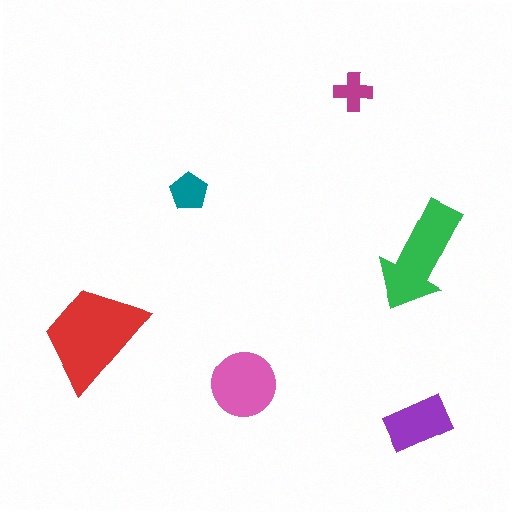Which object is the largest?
The red trapezoid.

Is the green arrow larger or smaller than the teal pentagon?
Larger.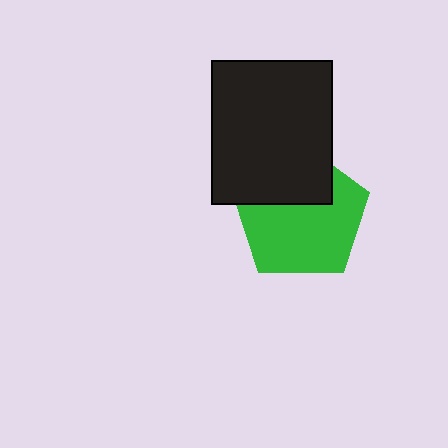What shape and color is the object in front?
The object in front is a black rectangle.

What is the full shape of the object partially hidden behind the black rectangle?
The partially hidden object is a green pentagon.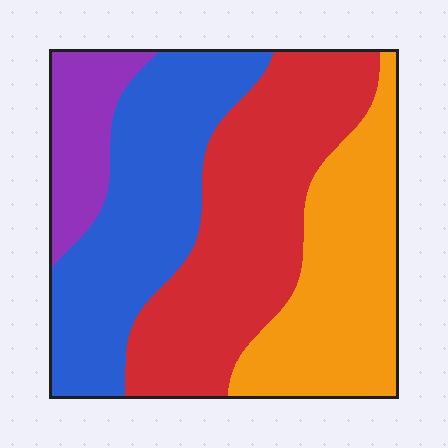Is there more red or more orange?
Red.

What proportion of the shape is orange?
Orange takes up between a sixth and a third of the shape.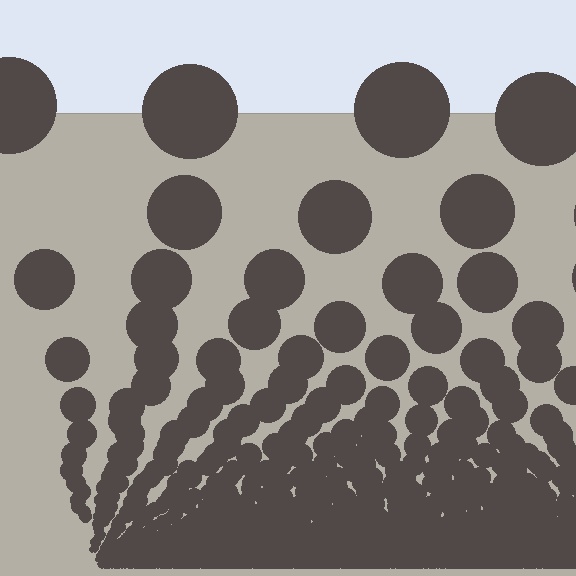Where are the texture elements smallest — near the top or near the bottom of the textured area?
Near the bottom.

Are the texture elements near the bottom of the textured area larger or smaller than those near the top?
Smaller. The gradient is inverted — elements near the bottom are smaller and denser.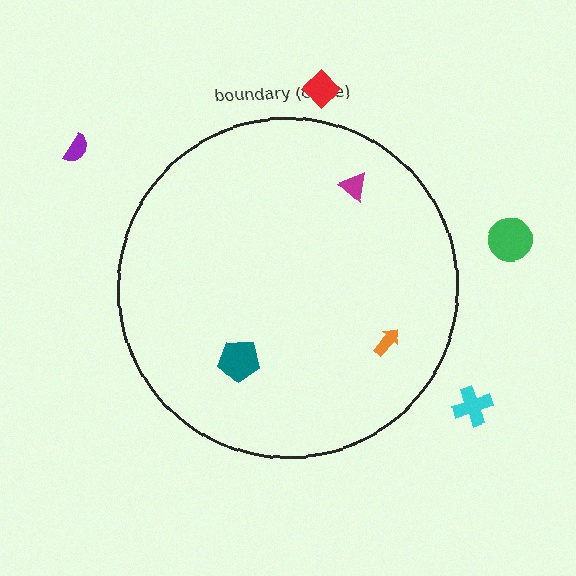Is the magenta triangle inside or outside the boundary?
Inside.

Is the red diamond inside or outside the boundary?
Outside.